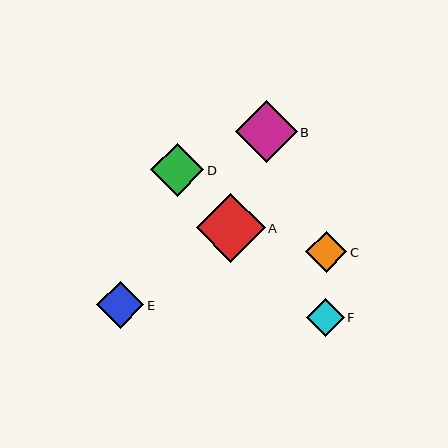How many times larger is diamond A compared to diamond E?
Diamond A is approximately 1.5 times the size of diamond E.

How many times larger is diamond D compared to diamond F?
Diamond D is approximately 1.4 times the size of diamond F.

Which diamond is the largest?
Diamond A is the largest with a size of approximately 68 pixels.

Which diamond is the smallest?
Diamond F is the smallest with a size of approximately 38 pixels.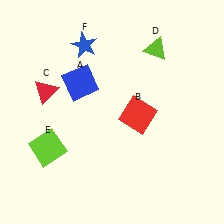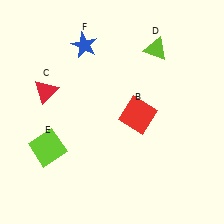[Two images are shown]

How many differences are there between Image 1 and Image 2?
There is 1 difference between the two images.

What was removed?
The blue square (A) was removed in Image 2.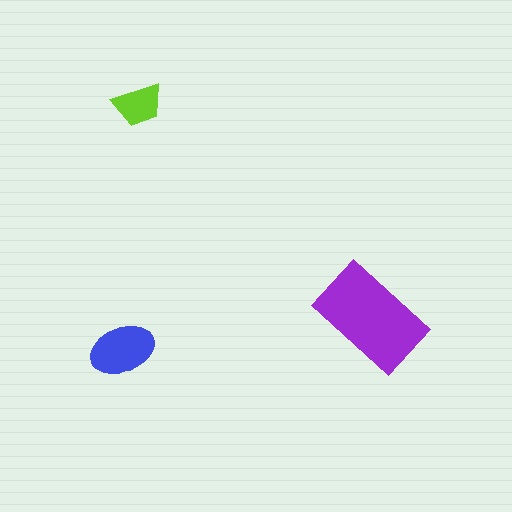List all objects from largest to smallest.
The purple rectangle, the blue ellipse, the lime trapezoid.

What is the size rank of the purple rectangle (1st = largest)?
1st.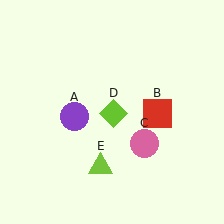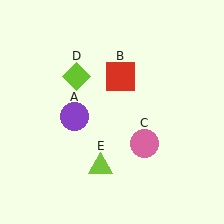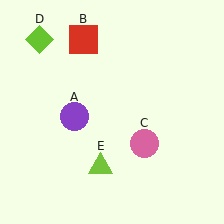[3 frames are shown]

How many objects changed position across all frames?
2 objects changed position: red square (object B), lime diamond (object D).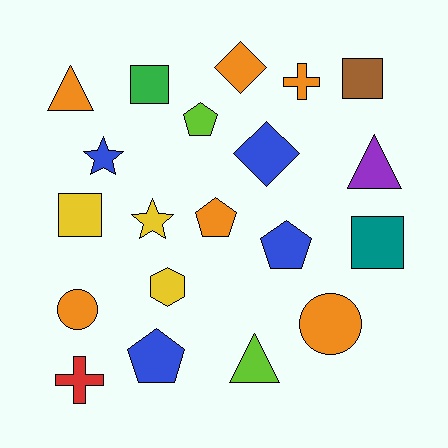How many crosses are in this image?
There are 2 crosses.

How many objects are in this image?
There are 20 objects.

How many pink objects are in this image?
There are no pink objects.